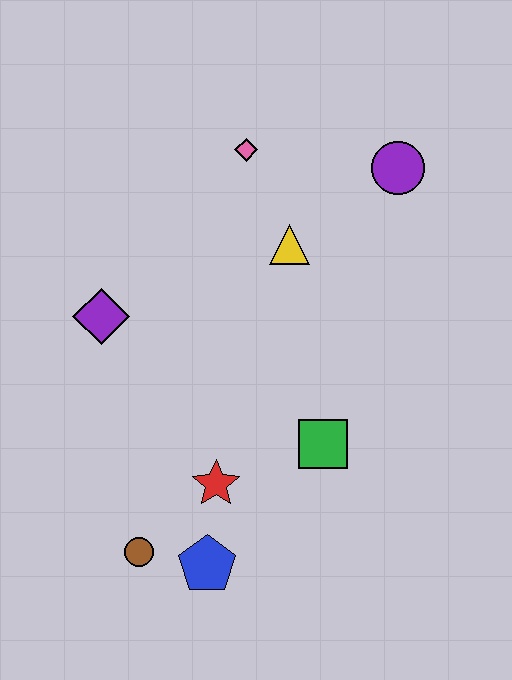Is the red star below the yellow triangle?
Yes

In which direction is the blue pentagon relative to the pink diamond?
The blue pentagon is below the pink diamond.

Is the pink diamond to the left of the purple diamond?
No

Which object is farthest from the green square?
The pink diamond is farthest from the green square.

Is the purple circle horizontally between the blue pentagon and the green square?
No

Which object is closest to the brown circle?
The blue pentagon is closest to the brown circle.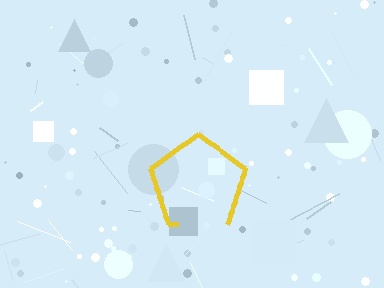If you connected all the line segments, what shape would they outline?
They would outline a pentagon.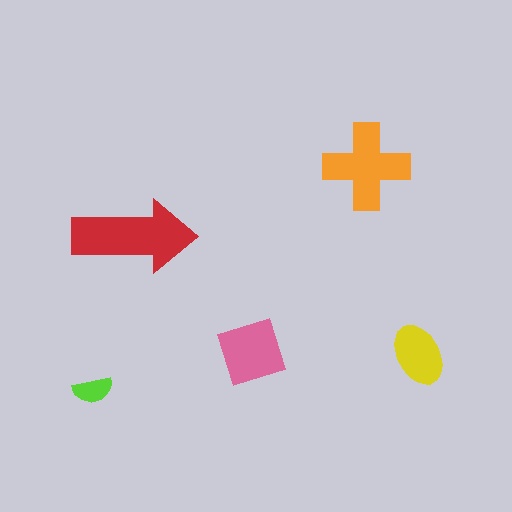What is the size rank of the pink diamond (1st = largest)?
3rd.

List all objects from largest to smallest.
The red arrow, the orange cross, the pink diamond, the yellow ellipse, the lime semicircle.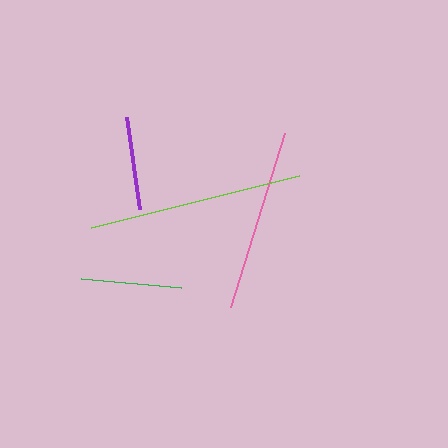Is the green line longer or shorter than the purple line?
The green line is longer than the purple line.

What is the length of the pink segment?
The pink segment is approximately 182 pixels long.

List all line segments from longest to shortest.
From longest to shortest: lime, pink, green, purple.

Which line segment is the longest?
The lime line is the longest at approximately 215 pixels.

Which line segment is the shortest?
The purple line is the shortest at approximately 93 pixels.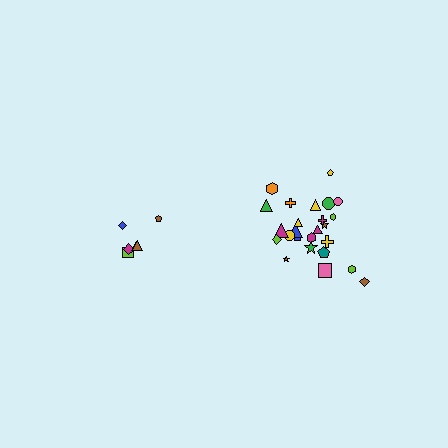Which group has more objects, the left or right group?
The right group.